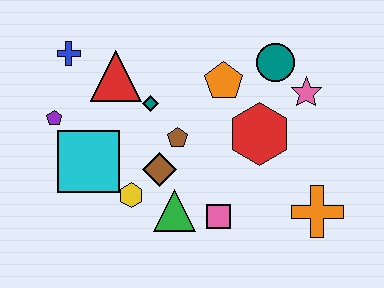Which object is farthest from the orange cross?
The blue cross is farthest from the orange cross.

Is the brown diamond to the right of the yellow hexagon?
Yes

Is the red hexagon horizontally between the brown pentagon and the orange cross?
Yes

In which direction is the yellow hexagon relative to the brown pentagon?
The yellow hexagon is below the brown pentagon.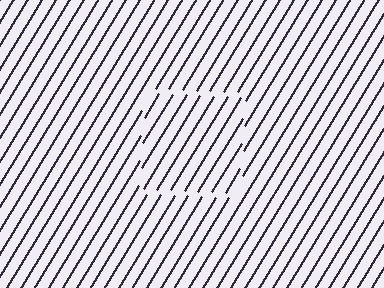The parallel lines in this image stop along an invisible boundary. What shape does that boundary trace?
An illusory square. The interior of the shape contains the same grating, shifted by half a period — the contour is defined by the phase discontinuity where line-ends from the inner and outer gratings abut.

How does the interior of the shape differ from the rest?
The interior of the shape contains the same grating, shifted by half a period — the contour is defined by the phase discontinuity where line-ends from the inner and outer gratings abut.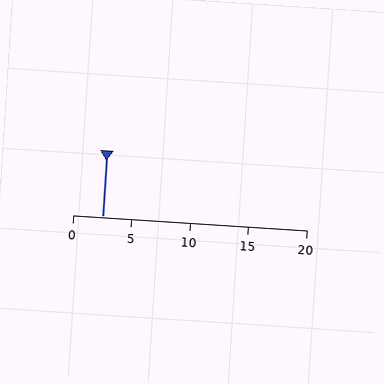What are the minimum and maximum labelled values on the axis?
The axis runs from 0 to 20.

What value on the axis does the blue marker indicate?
The marker indicates approximately 2.5.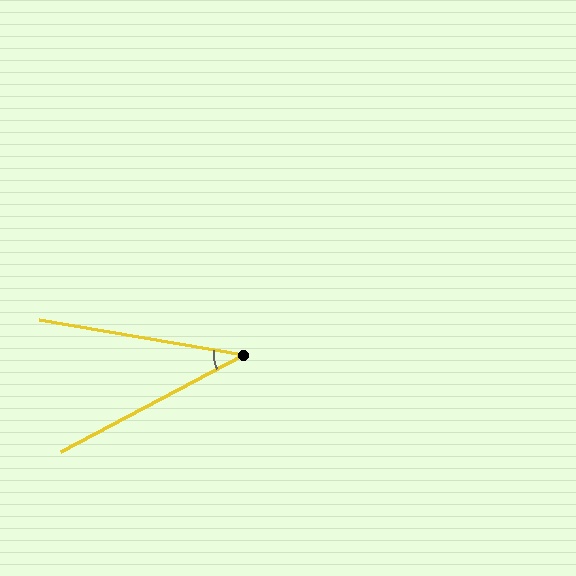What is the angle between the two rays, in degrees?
Approximately 38 degrees.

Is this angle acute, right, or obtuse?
It is acute.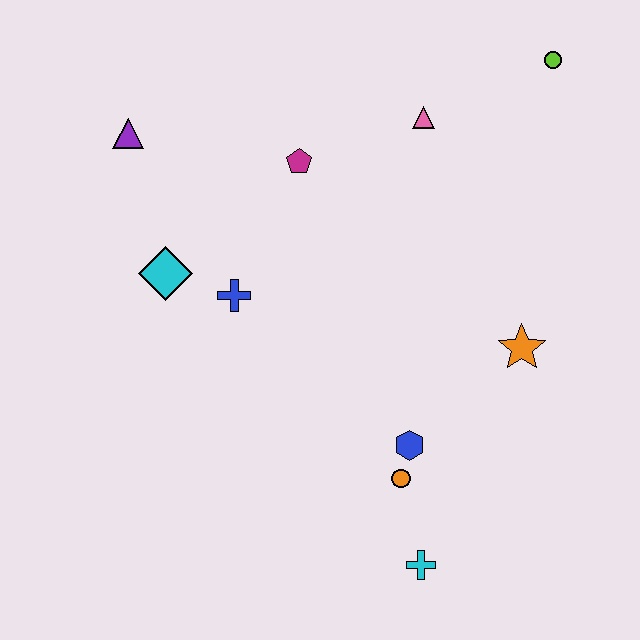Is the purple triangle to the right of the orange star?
No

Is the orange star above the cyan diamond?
No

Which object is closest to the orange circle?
The blue hexagon is closest to the orange circle.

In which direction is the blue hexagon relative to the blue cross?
The blue hexagon is to the right of the blue cross.